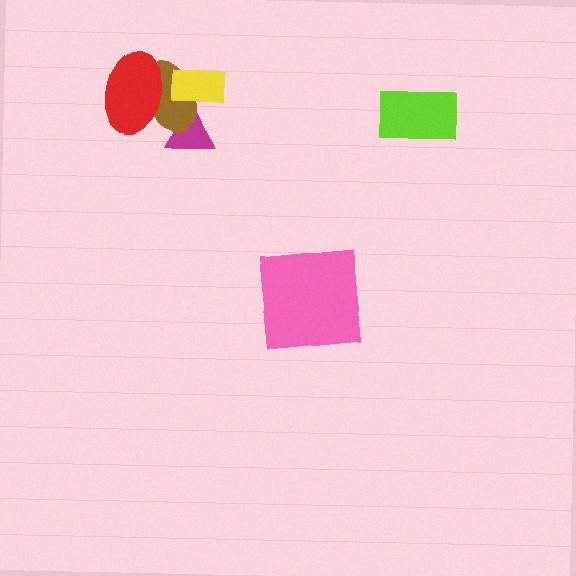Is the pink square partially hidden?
No, no other shape covers it.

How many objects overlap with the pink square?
0 objects overlap with the pink square.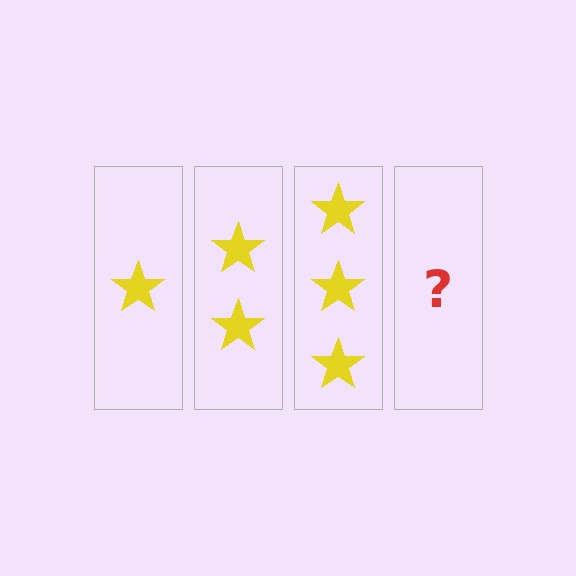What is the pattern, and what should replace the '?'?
The pattern is that each step adds one more star. The '?' should be 4 stars.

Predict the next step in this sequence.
The next step is 4 stars.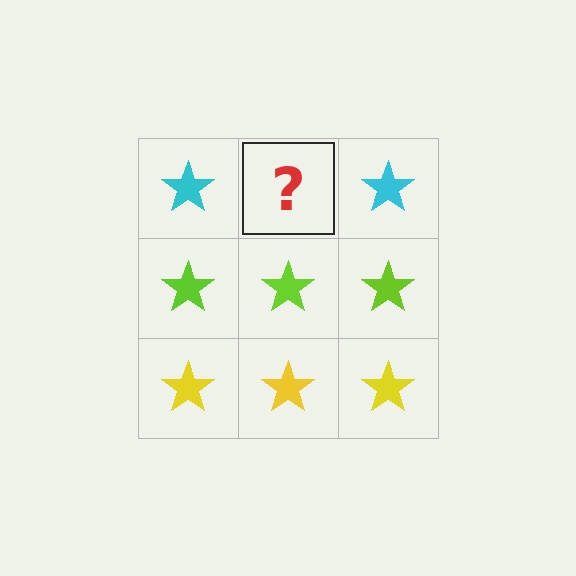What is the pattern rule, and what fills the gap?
The rule is that each row has a consistent color. The gap should be filled with a cyan star.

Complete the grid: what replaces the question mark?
The question mark should be replaced with a cyan star.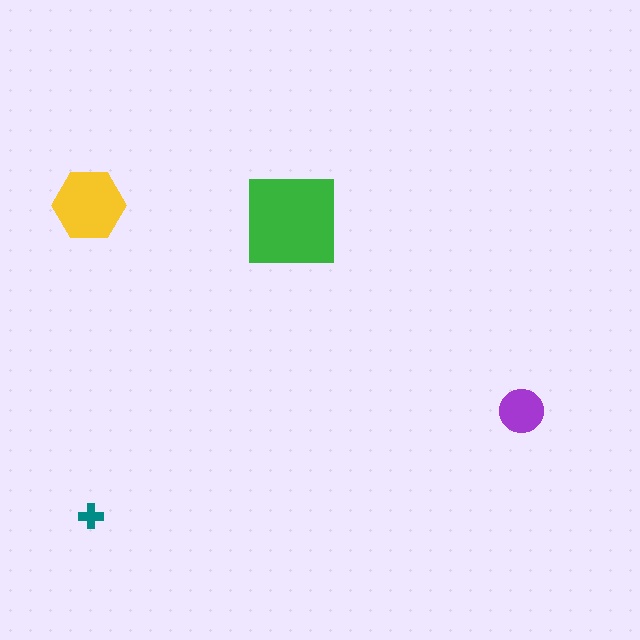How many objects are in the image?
There are 4 objects in the image.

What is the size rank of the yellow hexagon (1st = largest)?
2nd.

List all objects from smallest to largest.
The teal cross, the purple circle, the yellow hexagon, the green square.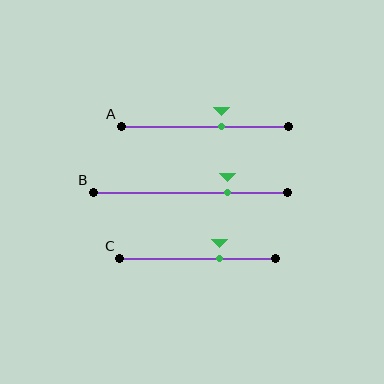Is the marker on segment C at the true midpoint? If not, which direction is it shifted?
No, the marker on segment C is shifted to the right by about 14% of the segment length.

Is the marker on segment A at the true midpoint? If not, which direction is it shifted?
No, the marker on segment A is shifted to the right by about 10% of the segment length.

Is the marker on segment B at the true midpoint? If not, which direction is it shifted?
No, the marker on segment B is shifted to the right by about 19% of the segment length.